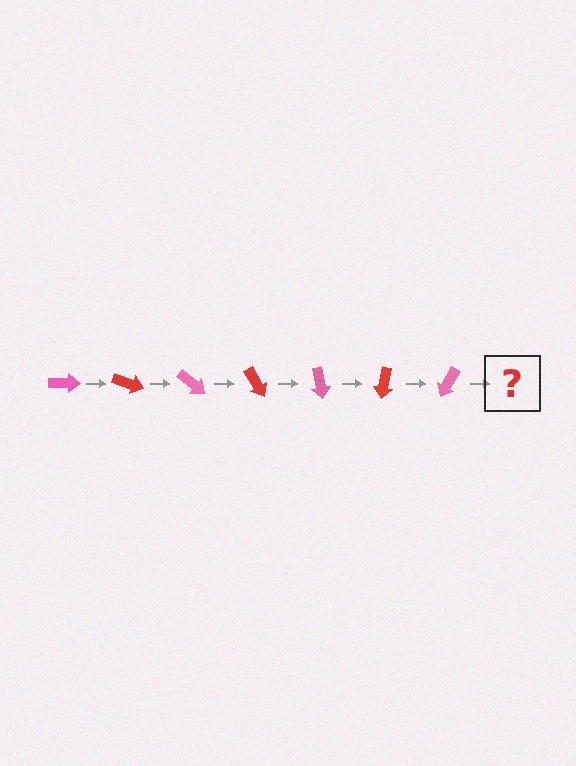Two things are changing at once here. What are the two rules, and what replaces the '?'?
The two rules are that it rotates 20 degrees each step and the color cycles through pink and red. The '?' should be a red arrow, rotated 140 degrees from the start.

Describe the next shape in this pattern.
It should be a red arrow, rotated 140 degrees from the start.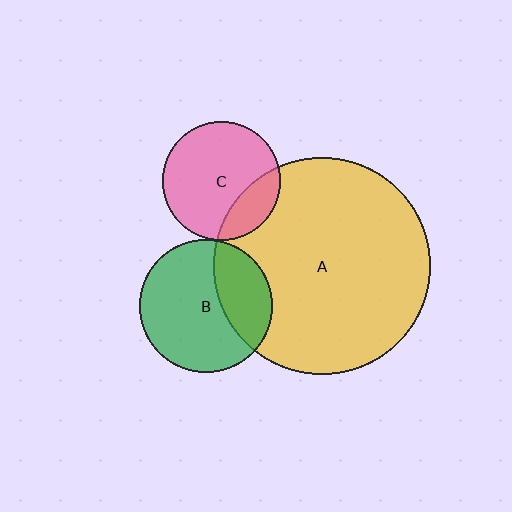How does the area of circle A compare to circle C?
Approximately 3.3 times.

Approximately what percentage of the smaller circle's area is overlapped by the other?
Approximately 30%.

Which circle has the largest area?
Circle A (yellow).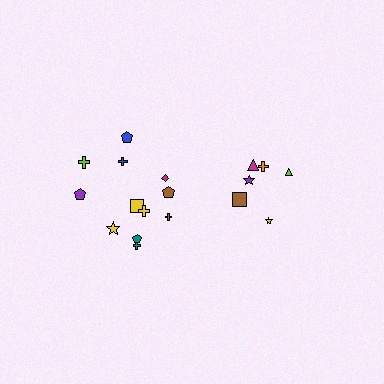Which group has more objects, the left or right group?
The left group.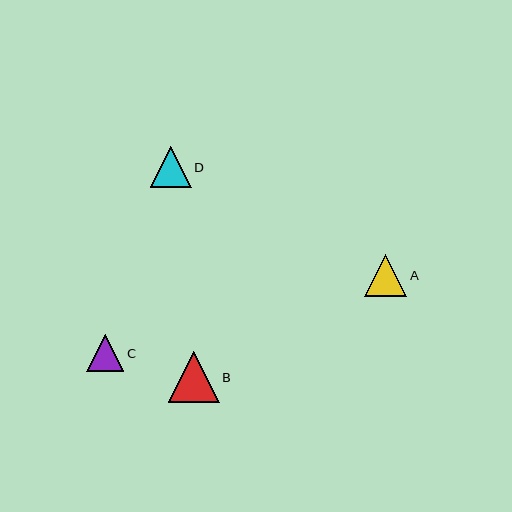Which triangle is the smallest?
Triangle C is the smallest with a size of approximately 37 pixels.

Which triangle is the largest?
Triangle B is the largest with a size of approximately 51 pixels.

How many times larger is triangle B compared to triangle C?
Triangle B is approximately 1.4 times the size of triangle C.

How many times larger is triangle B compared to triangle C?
Triangle B is approximately 1.4 times the size of triangle C.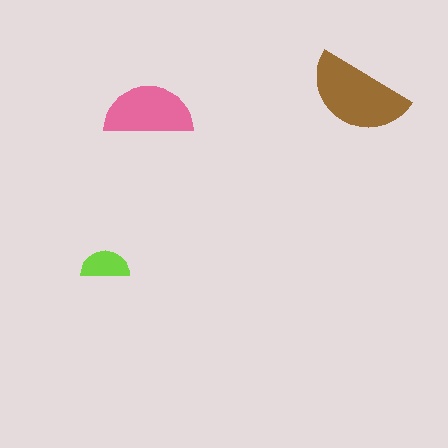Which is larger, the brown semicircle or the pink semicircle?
The brown one.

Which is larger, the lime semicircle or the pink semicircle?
The pink one.